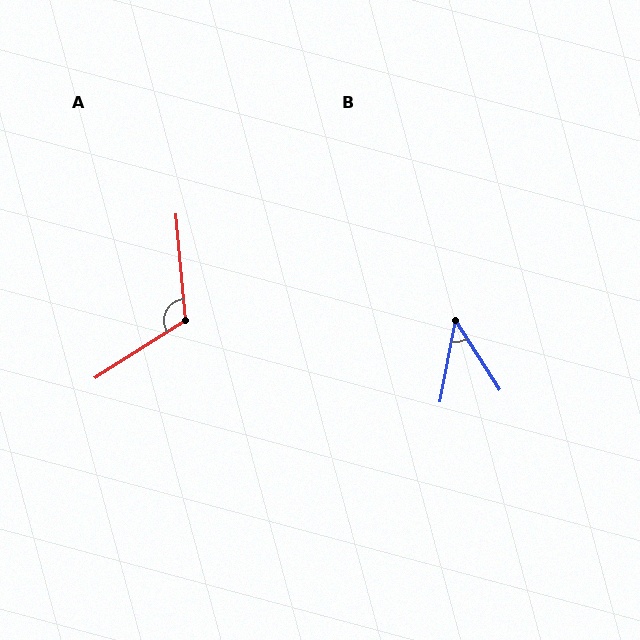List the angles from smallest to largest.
B (44°), A (117°).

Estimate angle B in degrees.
Approximately 44 degrees.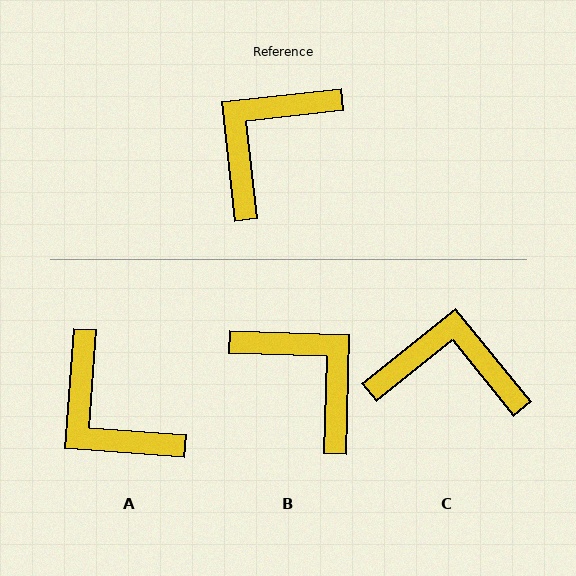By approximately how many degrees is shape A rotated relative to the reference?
Approximately 79 degrees counter-clockwise.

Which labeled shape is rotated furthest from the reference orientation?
B, about 98 degrees away.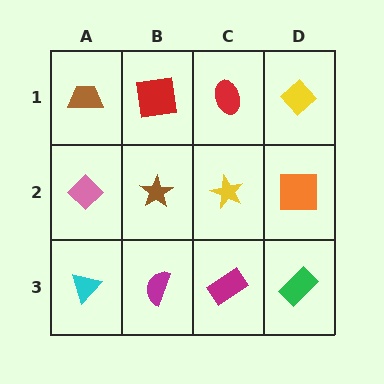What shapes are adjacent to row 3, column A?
A pink diamond (row 2, column A), a magenta semicircle (row 3, column B).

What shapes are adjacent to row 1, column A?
A pink diamond (row 2, column A), a red square (row 1, column B).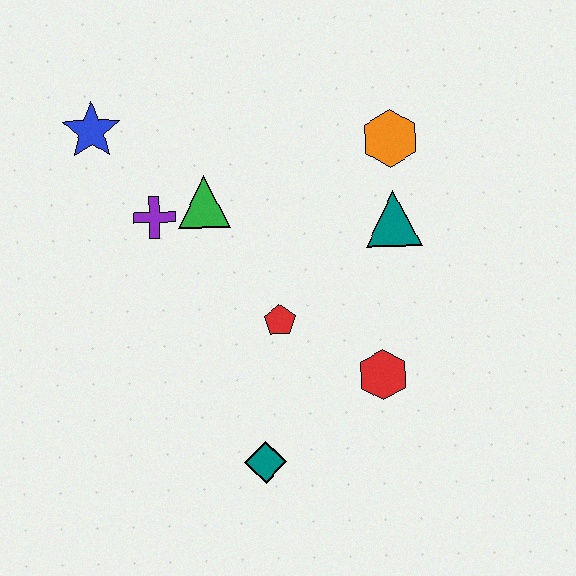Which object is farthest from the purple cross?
The red hexagon is farthest from the purple cross.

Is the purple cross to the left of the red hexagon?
Yes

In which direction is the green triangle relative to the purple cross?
The green triangle is to the right of the purple cross.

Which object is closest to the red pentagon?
The red hexagon is closest to the red pentagon.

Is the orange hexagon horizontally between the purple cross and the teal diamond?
No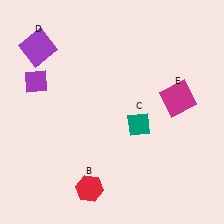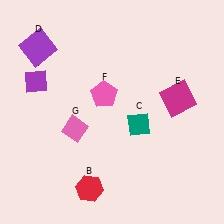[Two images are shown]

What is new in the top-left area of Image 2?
A pink pentagon (F) was added in the top-left area of Image 2.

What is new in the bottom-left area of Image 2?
A pink diamond (G) was added in the bottom-left area of Image 2.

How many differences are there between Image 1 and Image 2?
There are 2 differences between the two images.